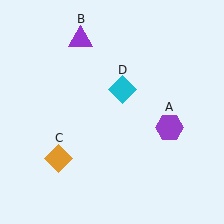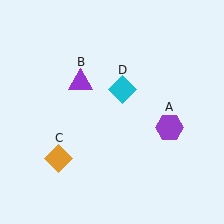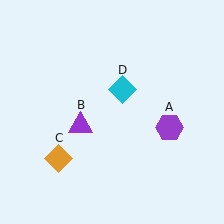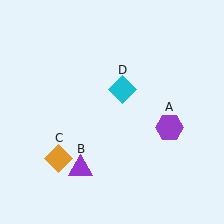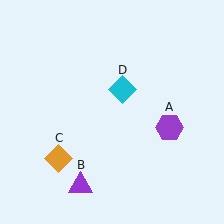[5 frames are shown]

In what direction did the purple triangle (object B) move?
The purple triangle (object B) moved down.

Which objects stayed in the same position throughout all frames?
Purple hexagon (object A) and orange diamond (object C) and cyan diamond (object D) remained stationary.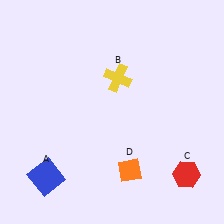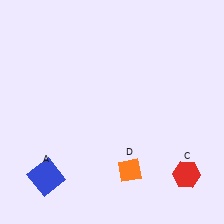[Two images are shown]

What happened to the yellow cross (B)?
The yellow cross (B) was removed in Image 2. It was in the top-right area of Image 1.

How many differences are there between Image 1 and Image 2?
There is 1 difference between the two images.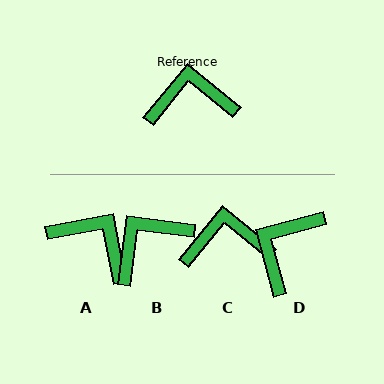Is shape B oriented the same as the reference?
No, it is off by about 32 degrees.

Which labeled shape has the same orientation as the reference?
C.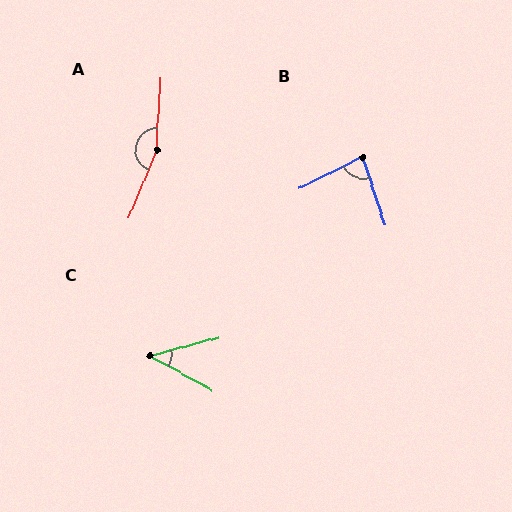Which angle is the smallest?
C, at approximately 44 degrees.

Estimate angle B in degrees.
Approximately 82 degrees.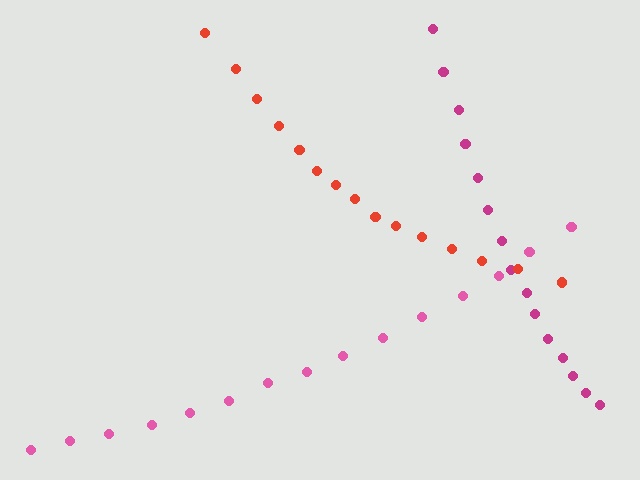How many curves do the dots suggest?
There are 3 distinct paths.